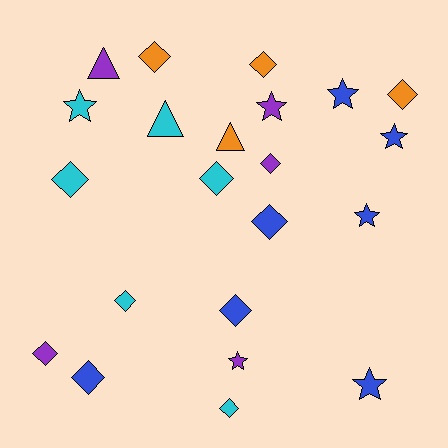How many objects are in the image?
There are 22 objects.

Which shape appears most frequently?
Diamond, with 12 objects.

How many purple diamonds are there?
There are 2 purple diamonds.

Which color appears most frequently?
Blue, with 7 objects.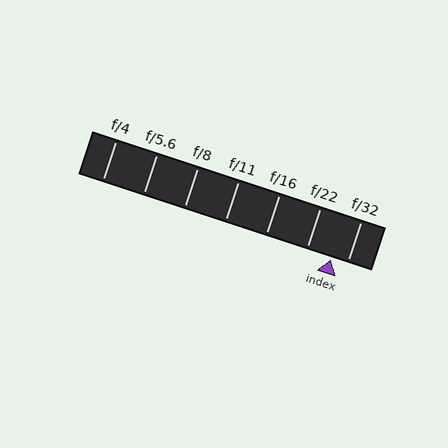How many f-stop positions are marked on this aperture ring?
There are 7 f-stop positions marked.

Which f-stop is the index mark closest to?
The index mark is closest to f/32.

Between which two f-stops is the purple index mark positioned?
The index mark is between f/22 and f/32.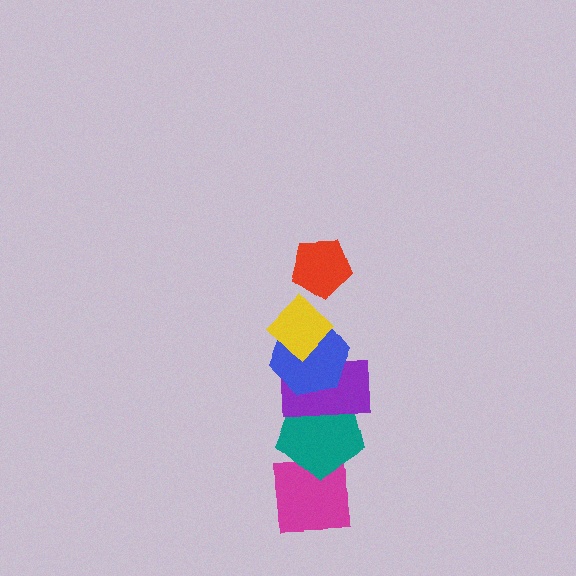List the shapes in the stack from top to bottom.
From top to bottom: the red pentagon, the yellow diamond, the blue hexagon, the purple rectangle, the teal pentagon, the magenta square.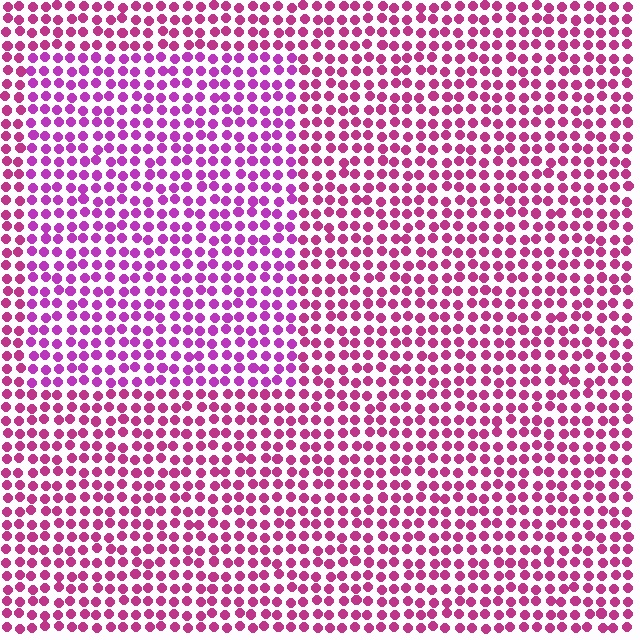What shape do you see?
I see a rectangle.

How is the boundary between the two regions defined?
The boundary is defined purely by a slight shift in hue (about 25 degrees). Spacing, size, and orientation are identical on both sides.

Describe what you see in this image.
The image is filled with small magenta elements in a uniform arrangement. A rectangle-shaped region is visible where the elements are tinted to a slightly different hue, forming a subtle color boundary.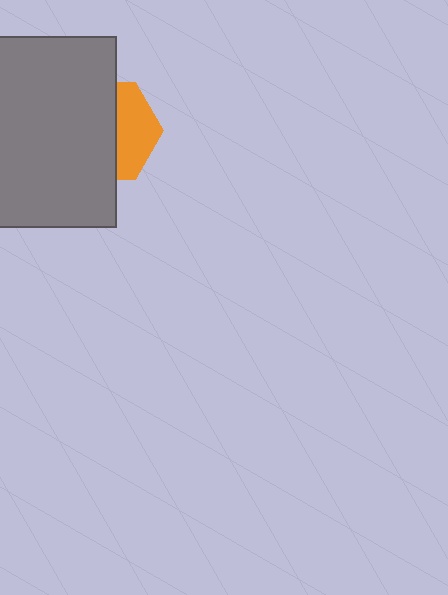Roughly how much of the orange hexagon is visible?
A small part of it is visible (roughly 38%).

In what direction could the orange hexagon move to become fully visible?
The orange hexagon could move right. That would shift it out from behind the gray rectangle entirely.